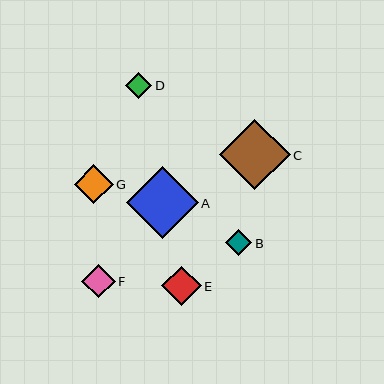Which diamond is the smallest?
Diamond D is the smallest with a size of approximately 26 pixels.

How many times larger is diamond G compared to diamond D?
Diamond G is approximately 1.5 times the size of diamond D.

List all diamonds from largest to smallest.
From largest to smallest: A, C, E, G, F, B, D.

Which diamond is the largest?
Diamond A is the largest with a size of approximately 72 pixels.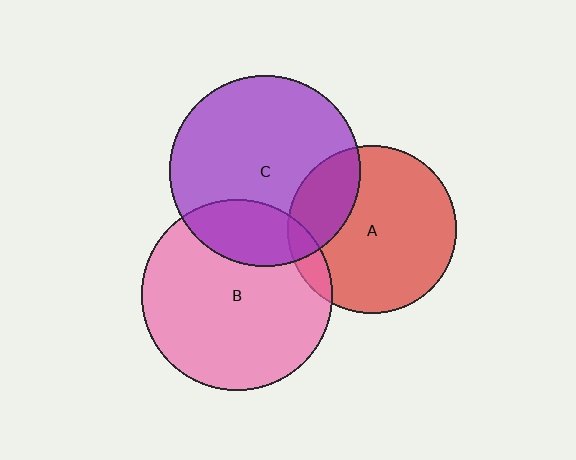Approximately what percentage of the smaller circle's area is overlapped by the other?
Approximately 20%.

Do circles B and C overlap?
Yes.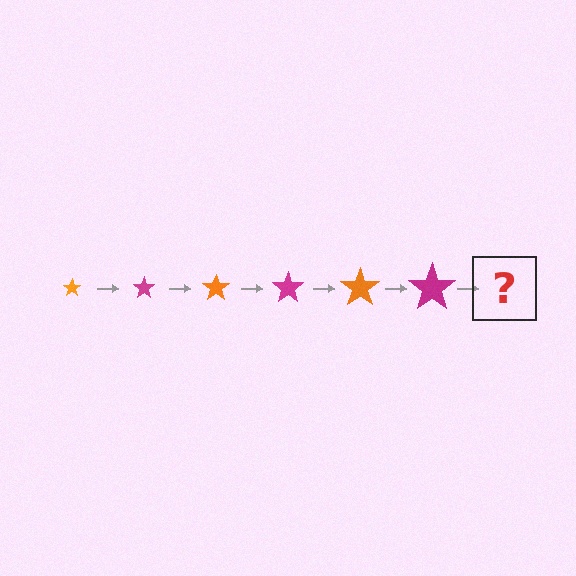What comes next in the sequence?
The next element should be an orange star, larger than the previous one.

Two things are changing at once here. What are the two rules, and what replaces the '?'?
The two rules are that the star grows larger each step and the color cycles through orange and magenta. The '?' should be an orange star, larger than the previous one.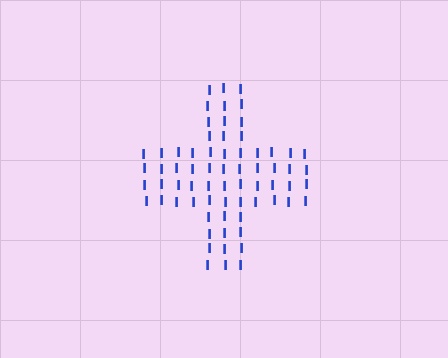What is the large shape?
The large shape is a cross.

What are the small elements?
The small elements are letter I's.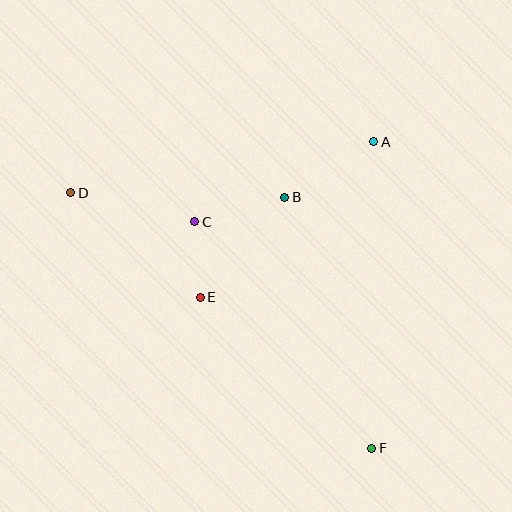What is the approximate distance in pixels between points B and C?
The distance between B and C is approximately 93 pixels.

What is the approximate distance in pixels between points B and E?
The distance between B and E is approximately 131 pixels.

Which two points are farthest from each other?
Points D and F are farthest from each other.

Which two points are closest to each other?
Points C and E are closest to each other.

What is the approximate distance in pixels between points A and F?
The distance between A and F is approximately 306 pixels.